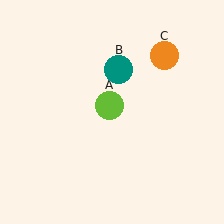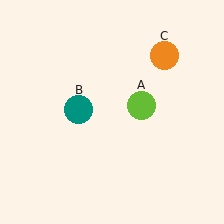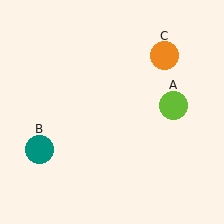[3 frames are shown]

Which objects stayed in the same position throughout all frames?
Orange circle (object C) remained stationary.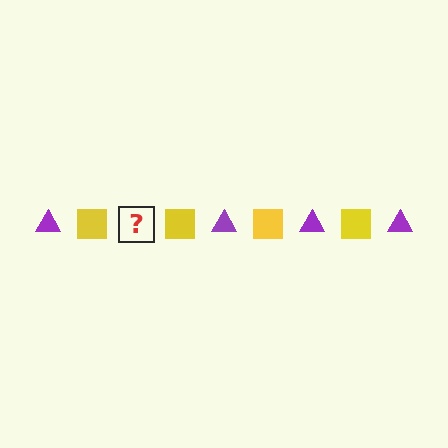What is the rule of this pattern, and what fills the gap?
The rule is that the pattern alternates between purple triangle and yellow square. The gap should be filled with a purple triangle.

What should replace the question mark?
The question mark should be replaced with a purple triangle.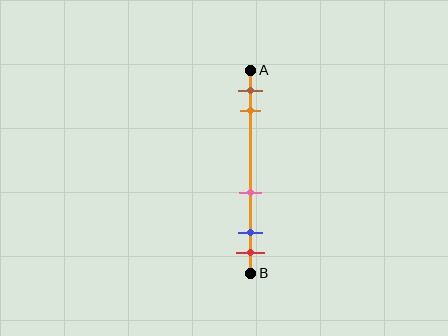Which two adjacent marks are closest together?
The blue and red marks are the closest adjacent pair.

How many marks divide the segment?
There are 5 marks dividing the segment.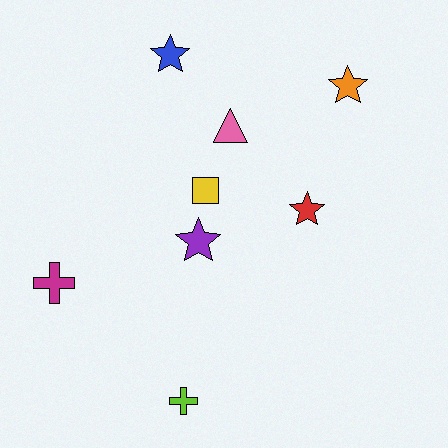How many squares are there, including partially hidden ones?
There is 1 square.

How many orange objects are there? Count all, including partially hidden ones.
There is 1 orange object.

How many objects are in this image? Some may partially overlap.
There are 8 objects.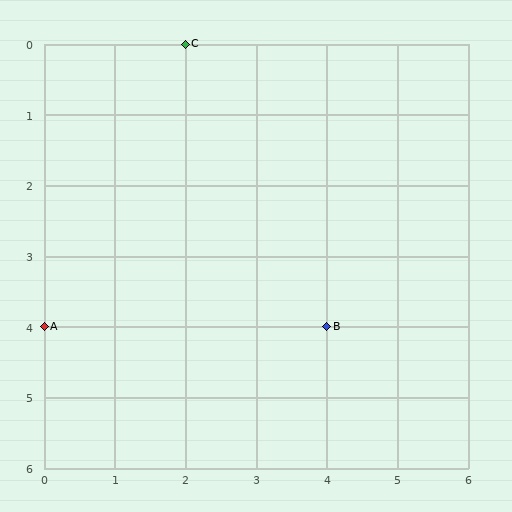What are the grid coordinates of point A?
Point A is at grid coordinates (0, 4).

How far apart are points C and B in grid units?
Points C and B are 2 columns and 4 rows apart (about 4.5 grid units diagonally).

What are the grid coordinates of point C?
Point C is at grid coordinates (2, 0).